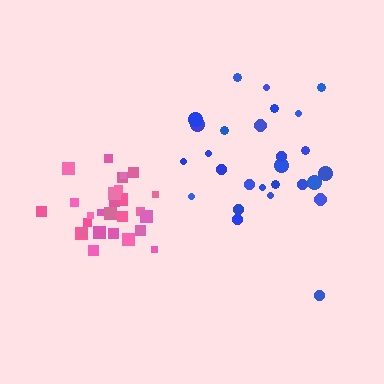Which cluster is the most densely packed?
Pink.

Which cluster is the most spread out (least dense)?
Blue.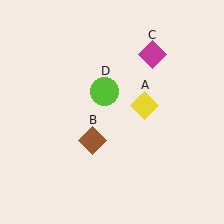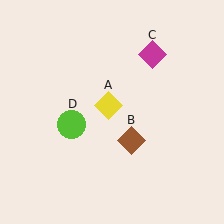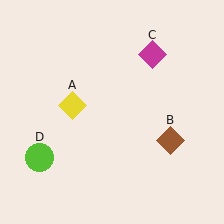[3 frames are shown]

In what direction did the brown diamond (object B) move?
The brown diamond (object B) moved right.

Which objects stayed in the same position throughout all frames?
Magenta diamond (object C) remained stationary.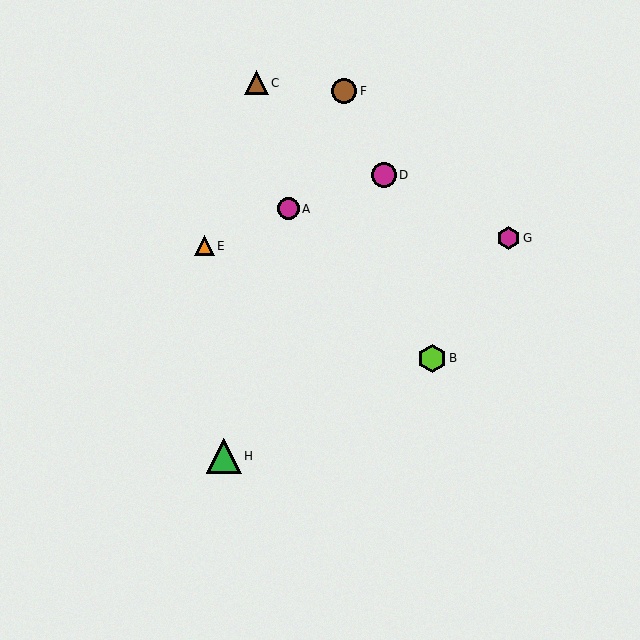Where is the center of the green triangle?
The center of the green triangle is at (224, 456).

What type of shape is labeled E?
Shape E is an orange triangle.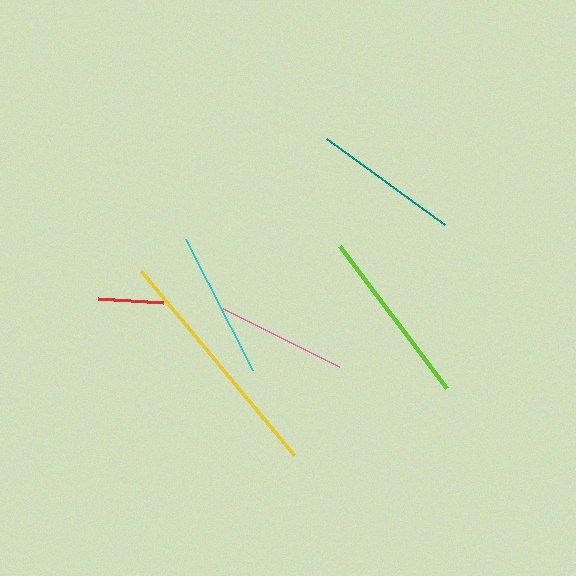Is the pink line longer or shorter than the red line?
The pink line is longer than the red line.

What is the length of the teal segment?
The teal segment is approximately 146 pixels long.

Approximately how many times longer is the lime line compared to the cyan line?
The lime line is approximately 1.2 times the length of the cyan line.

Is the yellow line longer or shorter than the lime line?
The yellow line is longer than the lime line.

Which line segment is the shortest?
The red line is the shortest at approximately 65 pixels.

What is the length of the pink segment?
The pink segment is approximately 129 pixels long.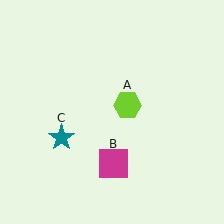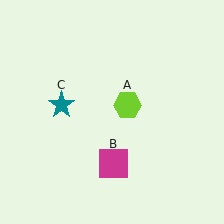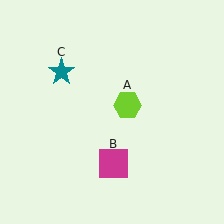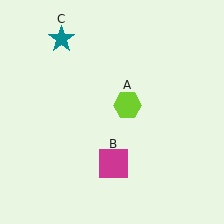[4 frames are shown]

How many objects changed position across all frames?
1 object changed position: teal star (object C).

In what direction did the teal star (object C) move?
The teal star (object C) moved up.